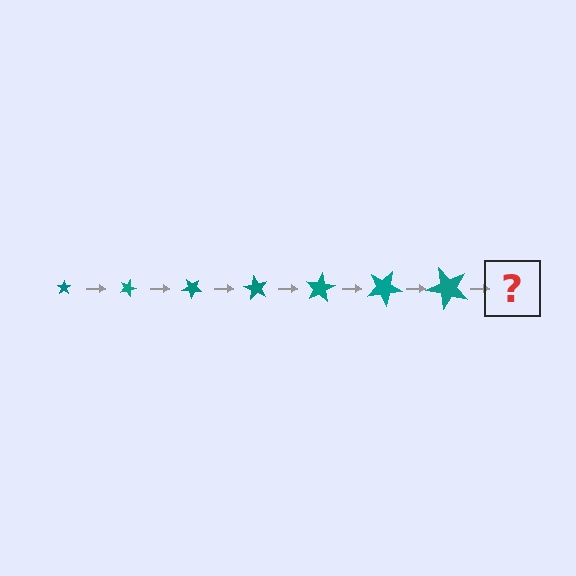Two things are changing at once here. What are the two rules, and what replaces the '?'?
The two rules are that the star grows larger each step and it rotates 20 degrees each step. The '?' should be a star, larger than the previous one and rotated 140 degrees from the start.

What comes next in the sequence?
The next element should be a star, larger than the previous one and rotated 140 degrees from the start.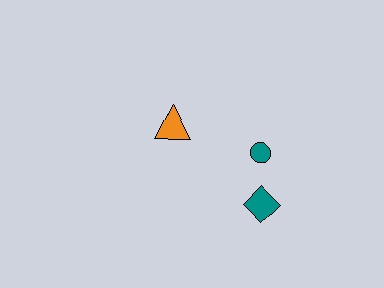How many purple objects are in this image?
There are no purple objects.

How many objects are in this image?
There are 3 objects.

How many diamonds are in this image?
There is 1 diamond.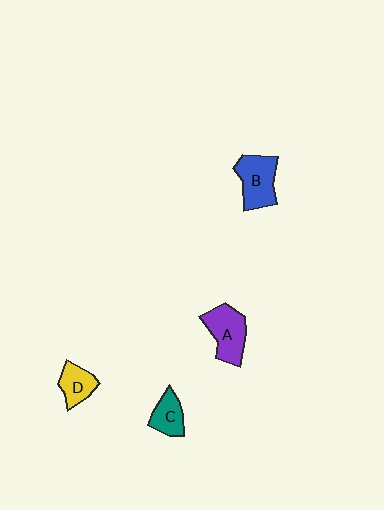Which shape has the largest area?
Shape A (purple).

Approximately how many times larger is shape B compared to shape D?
Approximately 1.5 times.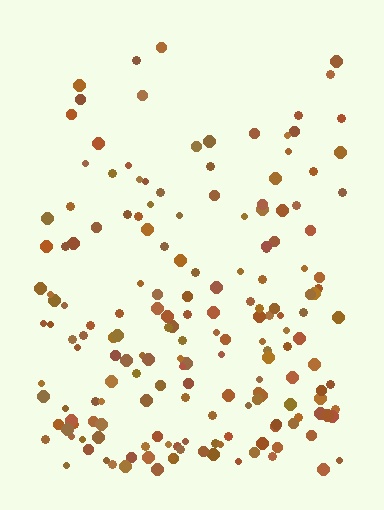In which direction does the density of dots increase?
From top to bottom, with the bottom side densest.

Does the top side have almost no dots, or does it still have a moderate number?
Still a moderate number, just noticeably fewer than the bottom.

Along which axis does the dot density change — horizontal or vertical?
Vertical.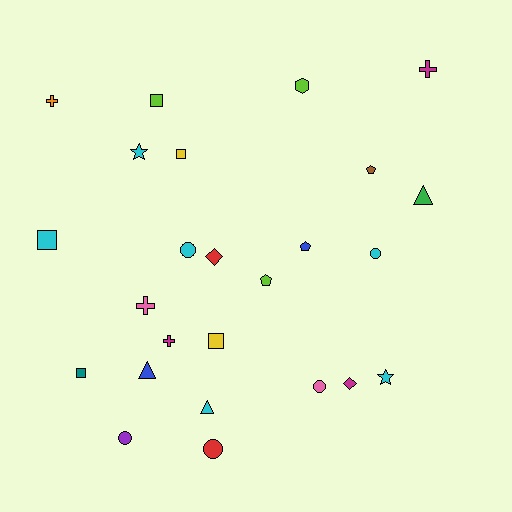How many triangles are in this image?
There are 3 triangles.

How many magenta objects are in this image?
There are 3 magenta objects.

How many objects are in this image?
There are 25 objects.